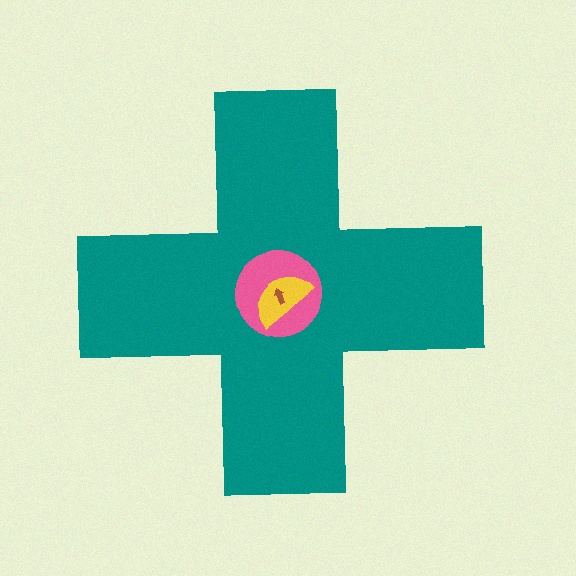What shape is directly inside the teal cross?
The pink circle.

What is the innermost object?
The brown arrow.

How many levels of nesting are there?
4.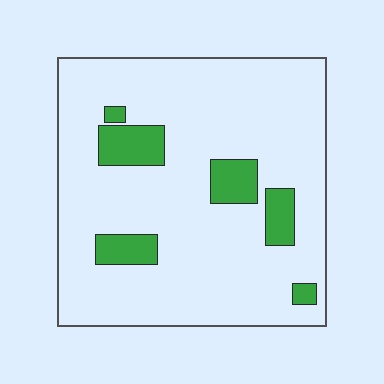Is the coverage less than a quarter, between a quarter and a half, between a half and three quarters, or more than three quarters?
Less than a quarter.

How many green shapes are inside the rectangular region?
6.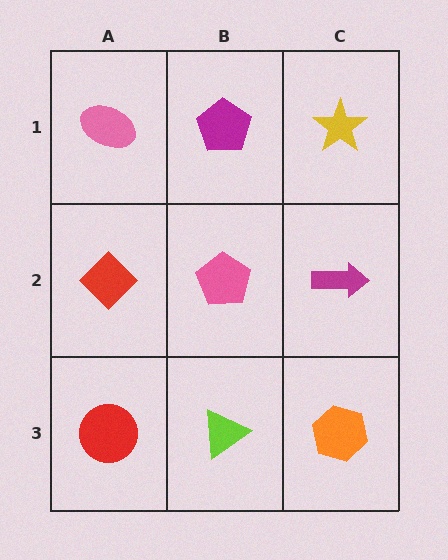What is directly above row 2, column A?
A pink ellipse.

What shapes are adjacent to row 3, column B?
A pink pentagon (row 2, column B), a red circle (row 3, column A), an orange hexagon (row 3, column C).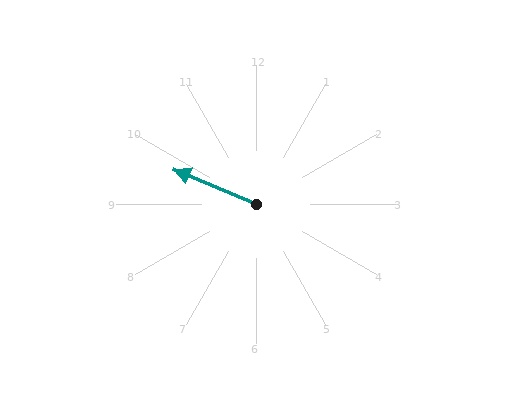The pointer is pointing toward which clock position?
Roughly 10 o'clock.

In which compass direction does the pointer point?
Northwest.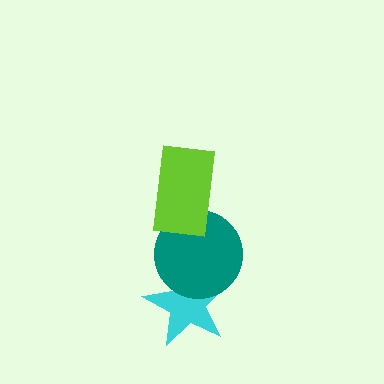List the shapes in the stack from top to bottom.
From top to bottom: the lime rectangle, the teal circle, the cyan star.